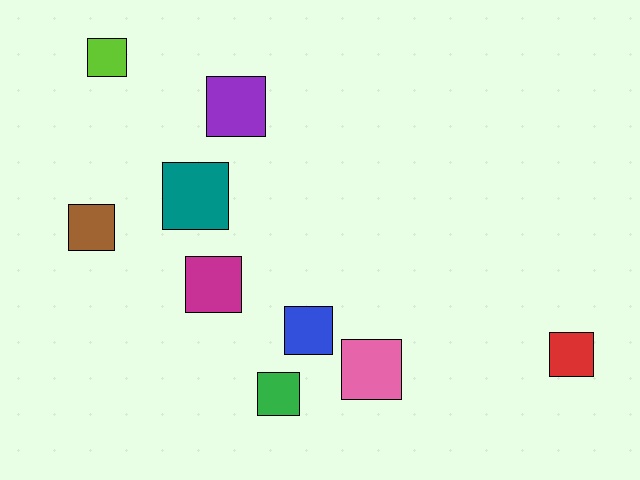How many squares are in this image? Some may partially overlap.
There are 9 squares.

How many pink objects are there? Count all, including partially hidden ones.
There is 1 pink object.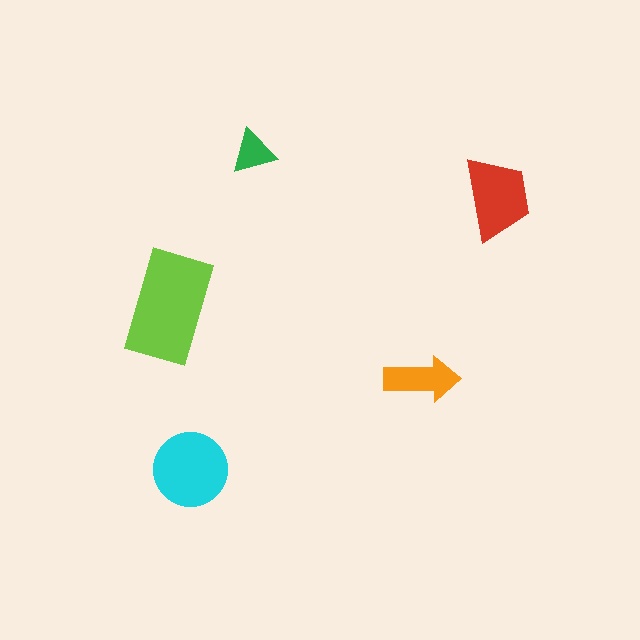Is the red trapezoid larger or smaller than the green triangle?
Larger.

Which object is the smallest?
The green triangle.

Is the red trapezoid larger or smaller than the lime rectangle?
Smaller.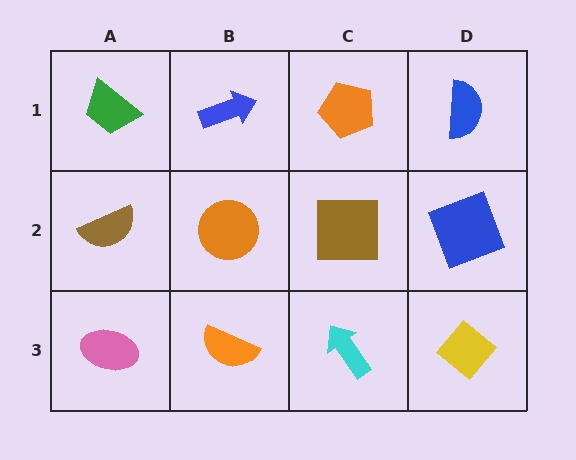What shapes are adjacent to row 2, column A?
A green trapezoid (row 1, column A), a pink ellipse (row 3, column A), an orange circle (row 2, column B).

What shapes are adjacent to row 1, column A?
A brown semicircle (row 2, column A), a blue arrow (row 1, column B).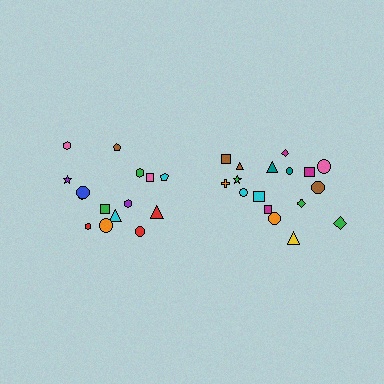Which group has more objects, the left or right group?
The right group.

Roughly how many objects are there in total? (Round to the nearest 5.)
Roughly 35 objects in total.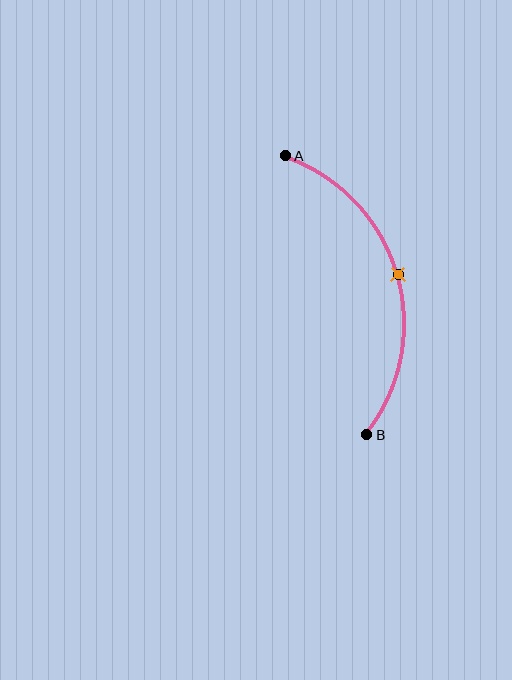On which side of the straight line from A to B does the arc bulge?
The arc bulges to the right of the straight line connecting A and B.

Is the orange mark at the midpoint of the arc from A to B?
Yes. The orange mark lies on the arc at equal arc-length from both A and B — it is the arc midpoint.